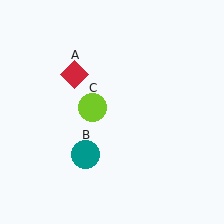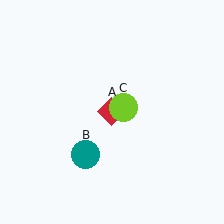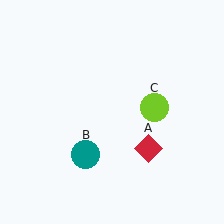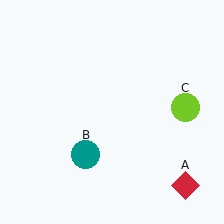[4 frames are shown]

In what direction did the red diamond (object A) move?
The red diamond (object A) moved down and to the right.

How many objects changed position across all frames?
2 objects changed position: red diamond (object A), lime circle (object C).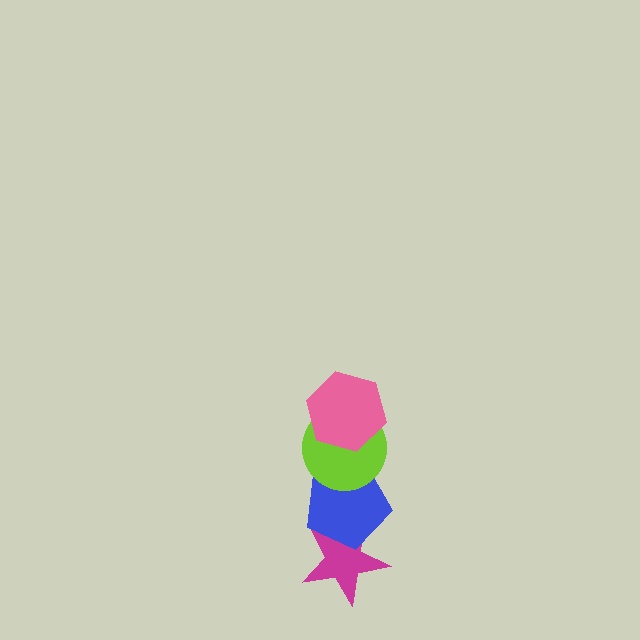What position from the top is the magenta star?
The magenta star is 4th from the top.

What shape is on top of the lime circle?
The pink hexagon is on top of the lime circle.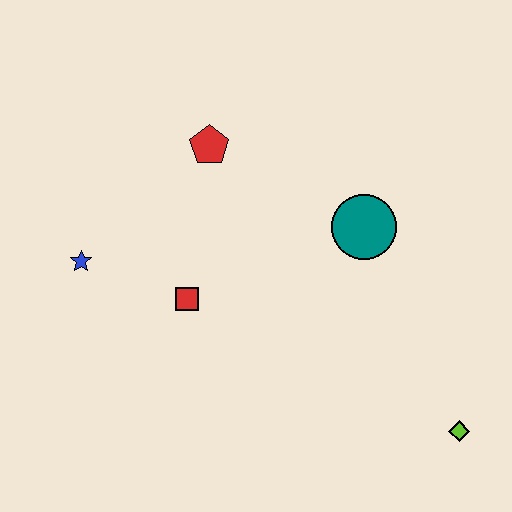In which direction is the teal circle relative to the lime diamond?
The teal circle is above the lime diamond.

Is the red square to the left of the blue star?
No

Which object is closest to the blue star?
The red square is closest to the blue star.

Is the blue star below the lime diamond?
No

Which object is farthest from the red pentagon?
The lime diamond is farthest from the red pentagon.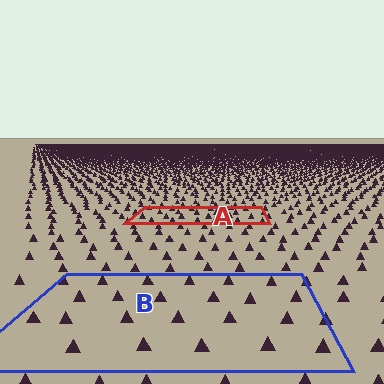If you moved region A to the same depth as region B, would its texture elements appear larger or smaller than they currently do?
They would appear larger. At a closer depth, the same texture elements are projected at a bigger on-screen size.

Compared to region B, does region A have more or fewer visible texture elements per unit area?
Region A has more texture elements per unit area — they are packed more densely because it is farther away.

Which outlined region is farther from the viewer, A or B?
Region A is farther from the viewer — the texture elements inside it appear smaller and more densely packed.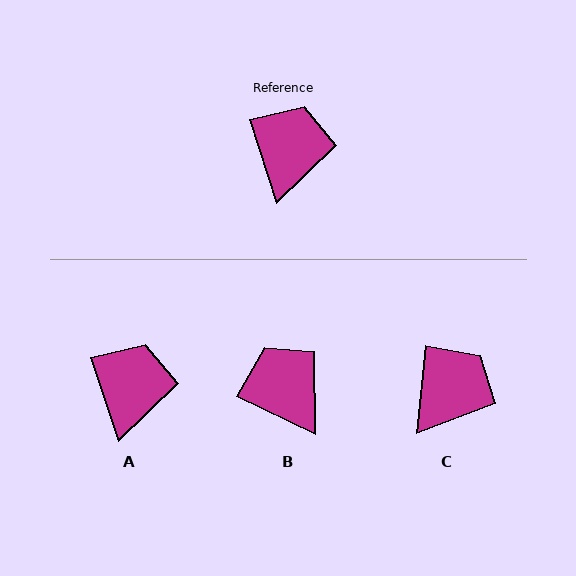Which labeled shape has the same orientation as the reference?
A.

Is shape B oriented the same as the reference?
No, it is off by about 46 degrees.